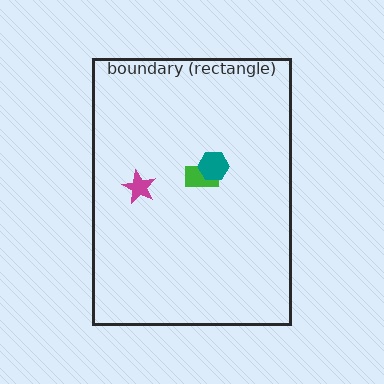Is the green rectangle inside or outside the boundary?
Inside.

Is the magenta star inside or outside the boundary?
Inside.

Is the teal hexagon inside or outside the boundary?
Inside.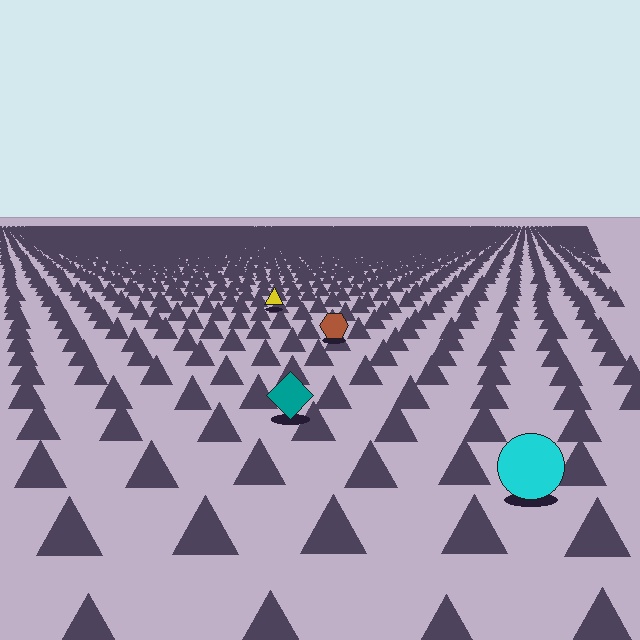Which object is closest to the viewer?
The cyan circle is closest. The texture marks near it are larger and more spread out.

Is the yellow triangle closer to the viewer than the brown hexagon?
No. The brown hexagon is closer — you can tell from the texture gradient: the ground texture is coarser near it.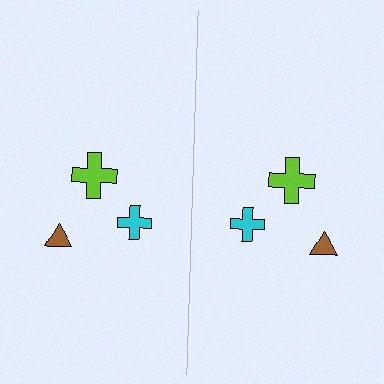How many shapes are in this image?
There are 6 shapes in this image.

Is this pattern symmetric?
Yes, this pattern has bilateral (reflection) symmetry.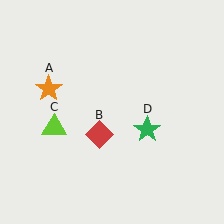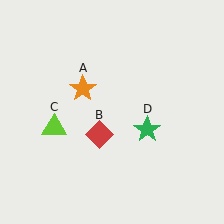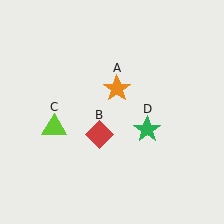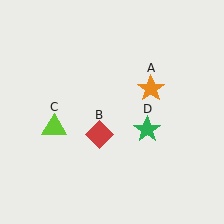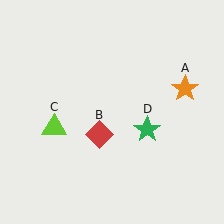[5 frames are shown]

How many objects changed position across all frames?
1 object changed position: orange star (object A).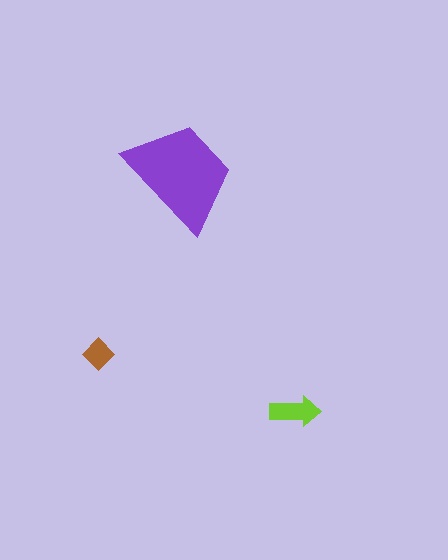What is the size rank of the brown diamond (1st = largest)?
3rd.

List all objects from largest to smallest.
The purple trapezoid, the lime arrow, the brown diamond.